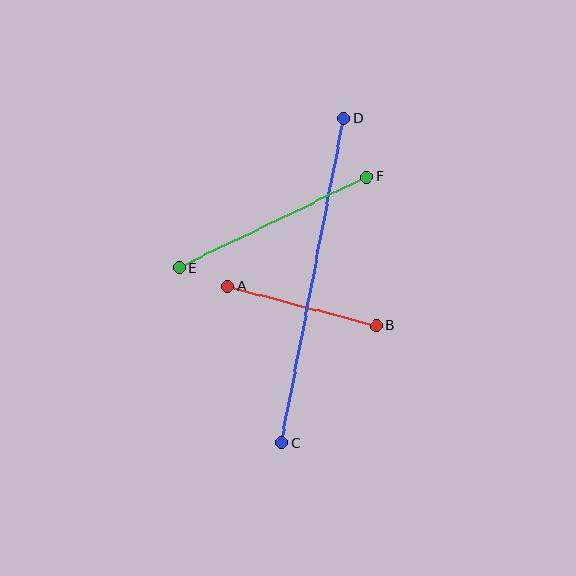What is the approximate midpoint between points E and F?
The midpoint is at approximately (273, 222) pixels.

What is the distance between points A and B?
The distance is approximately 153 pixels.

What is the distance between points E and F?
The distance is approximately 209 pixels.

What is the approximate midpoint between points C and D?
The midpoint is at approximately (312, 281) pixels.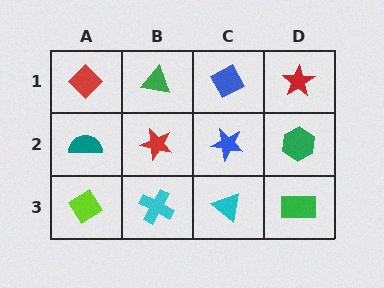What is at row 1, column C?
A blue diamond.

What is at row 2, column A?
A teal semicircle.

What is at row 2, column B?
A red star.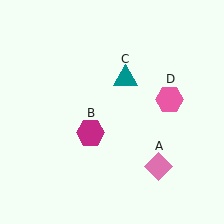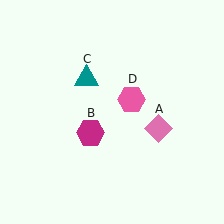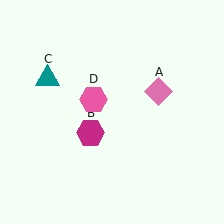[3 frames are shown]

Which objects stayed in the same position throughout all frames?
Magenta hexagon (object B) remained stationary.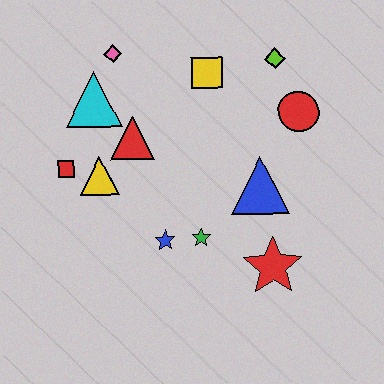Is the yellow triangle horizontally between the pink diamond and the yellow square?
No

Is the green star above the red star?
Yes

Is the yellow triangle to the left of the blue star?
Yes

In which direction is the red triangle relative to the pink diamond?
The red triangle is below the pink diamond.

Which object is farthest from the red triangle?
The red star is farthest from the red triangle.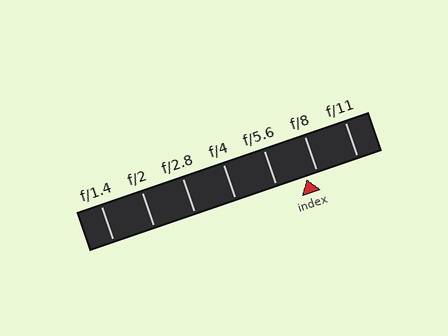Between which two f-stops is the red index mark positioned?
The index mark is between f/5.6 and f/8.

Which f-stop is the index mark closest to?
The index mark is closest to f/8.